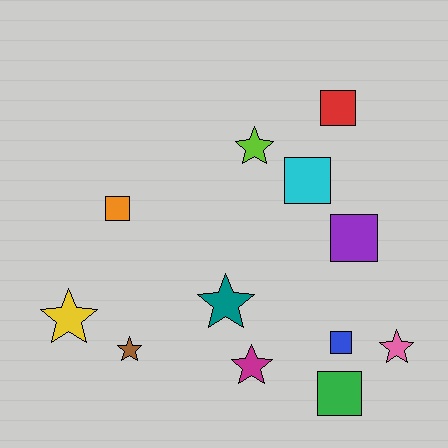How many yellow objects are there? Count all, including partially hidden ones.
There is 1 yellow object.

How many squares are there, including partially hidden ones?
There are 6 squares.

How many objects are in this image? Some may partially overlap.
There are 12 objects.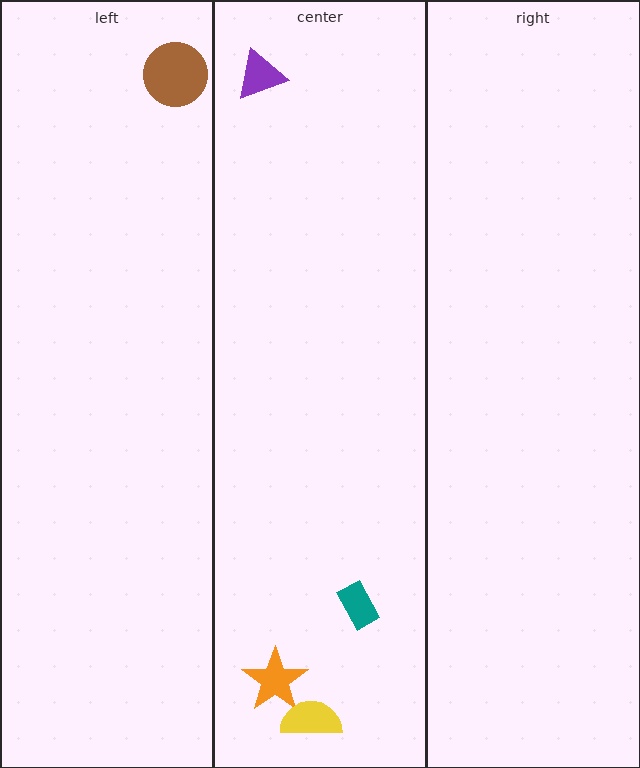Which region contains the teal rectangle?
The center region.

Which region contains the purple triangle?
The center region.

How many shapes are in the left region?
1.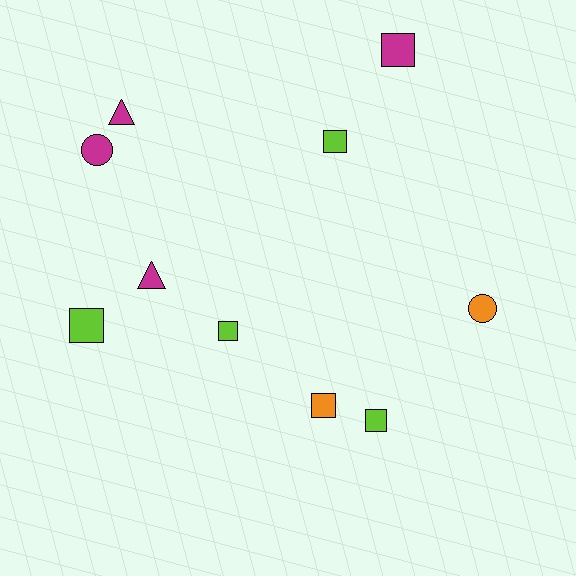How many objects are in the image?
There are 10 objects.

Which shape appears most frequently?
Square, with 6 objects.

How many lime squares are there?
There are 4 lime squares.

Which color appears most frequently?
Lime, with 4 objects.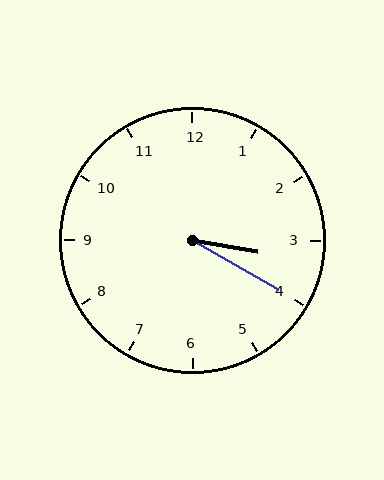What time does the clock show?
3:20.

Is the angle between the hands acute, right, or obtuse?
It is acute.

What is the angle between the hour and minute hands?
Approximately 20 degrees.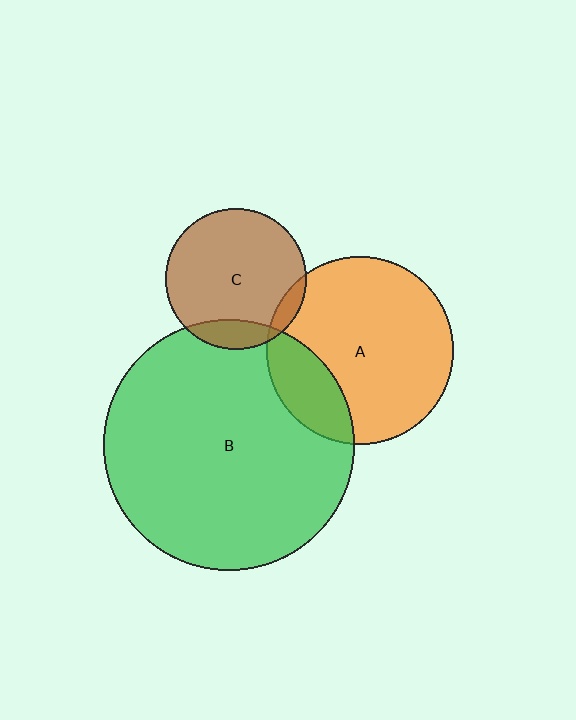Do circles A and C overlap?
Yes.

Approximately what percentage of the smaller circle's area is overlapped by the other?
Approximately 5%.